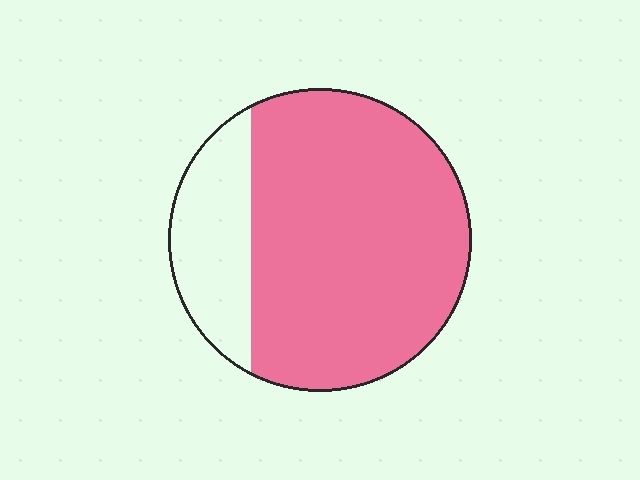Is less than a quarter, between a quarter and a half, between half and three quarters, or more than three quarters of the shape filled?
More than three quarters.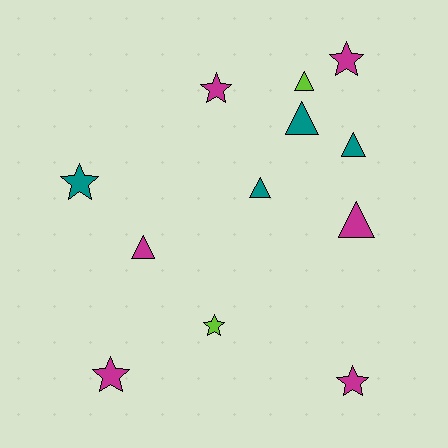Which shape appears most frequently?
Triangle, with 6 objects.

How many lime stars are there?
There is 1 lime star.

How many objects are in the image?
There are 12 objects.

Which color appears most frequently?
Magenta, with 6 objects.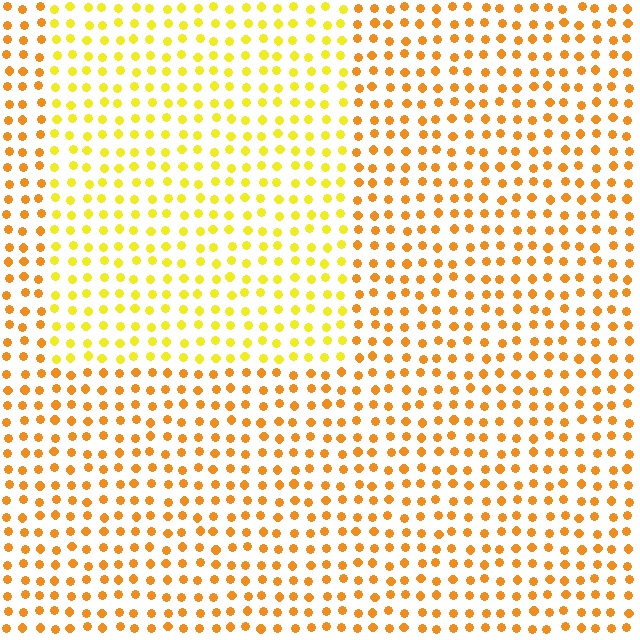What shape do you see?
I see a rectangle.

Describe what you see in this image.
The image is filled with small orange elements in a uniform arrangement. A rectangle-shaped region is visible where the elements are tinted to a slightly different hue, forming a subtle color boundary.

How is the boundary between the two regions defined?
The boundary is defined purely by a slight shift in hue (about 27 degrees). Spacing, size, and orientation are identical on both sides.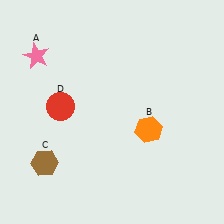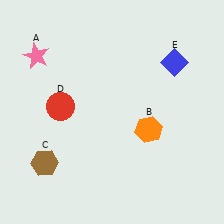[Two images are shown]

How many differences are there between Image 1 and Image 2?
There is 1 difference between the two images.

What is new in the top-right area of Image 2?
A blue diamond (E) was added in the top-right area of Image 2.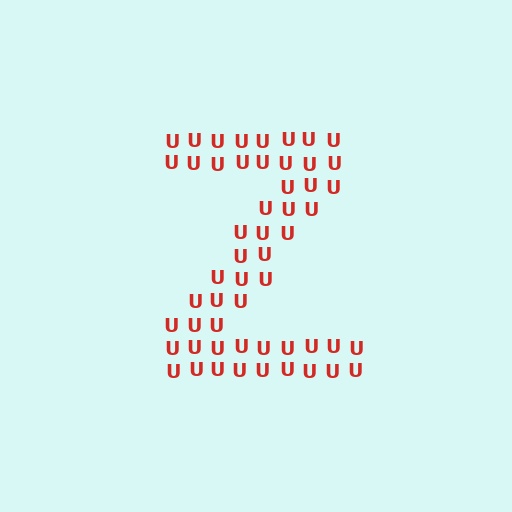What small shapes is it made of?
It is made of small letter U's.